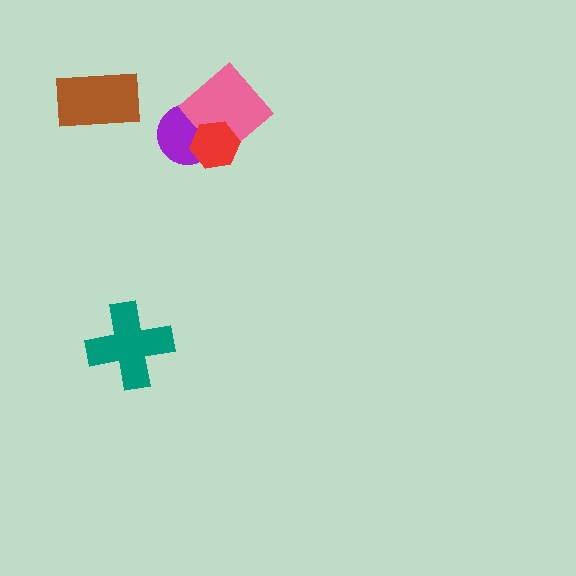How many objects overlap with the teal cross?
0 objects overlap with the teal cross.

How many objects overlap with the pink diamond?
2 objects overlap with the pink diamond.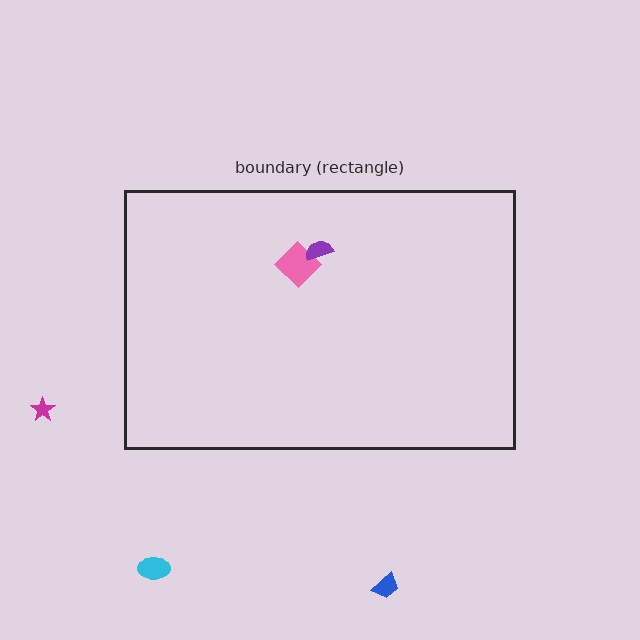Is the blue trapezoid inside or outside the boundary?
Outside.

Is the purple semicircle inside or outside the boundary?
Inside.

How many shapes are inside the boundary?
2 inside, 3 outside.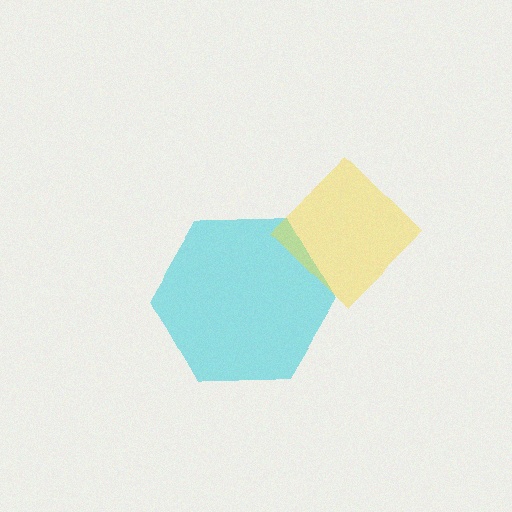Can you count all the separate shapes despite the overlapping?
Yes, there are 2 separate shapes.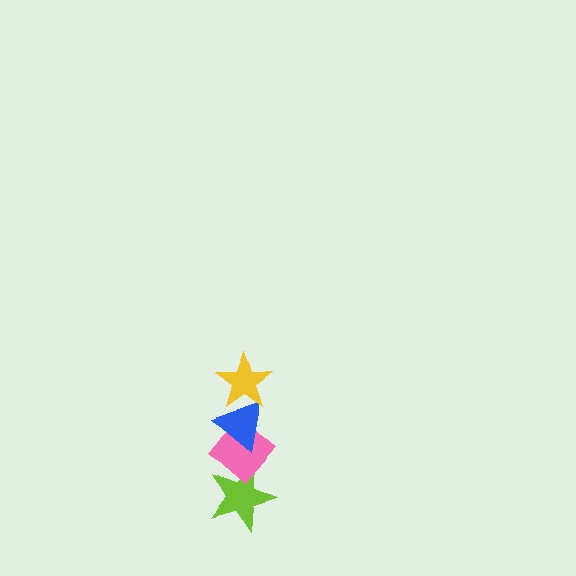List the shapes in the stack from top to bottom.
From top to bottom: the yellow star, the blue triangle, the pink diamond, the lime star.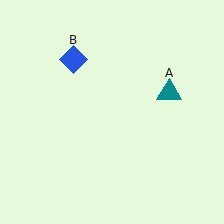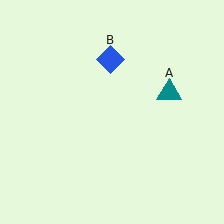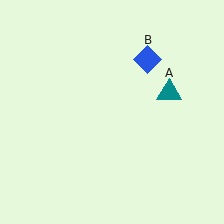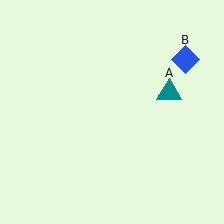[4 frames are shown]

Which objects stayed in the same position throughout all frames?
Teal triangle (object A) remained stationary.